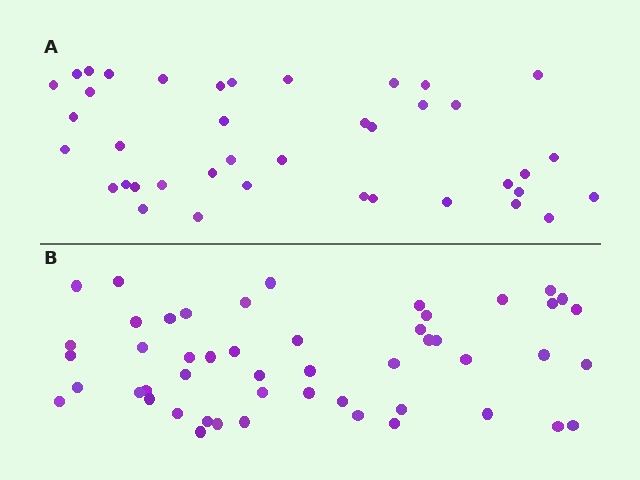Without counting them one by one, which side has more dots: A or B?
Region B (the bottom region) has more dots.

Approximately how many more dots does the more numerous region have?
Region B has roughly 10 or so more dots than region A.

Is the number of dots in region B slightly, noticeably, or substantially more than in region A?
Region B has noticeably more, but not dramatically so. The ratio is roughly 1.2 to 1.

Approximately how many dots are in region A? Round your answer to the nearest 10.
About 40 dots.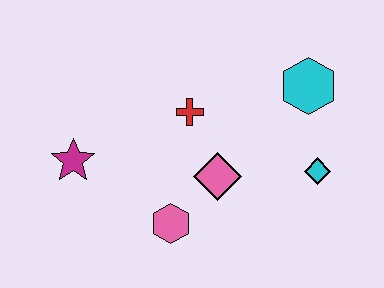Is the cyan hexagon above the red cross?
Yes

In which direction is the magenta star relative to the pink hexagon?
The magenta star is to the left of the pink hexagon.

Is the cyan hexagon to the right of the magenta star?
Yes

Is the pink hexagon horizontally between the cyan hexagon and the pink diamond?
No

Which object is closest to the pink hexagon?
The pink diamond is closest to the pink hexagon.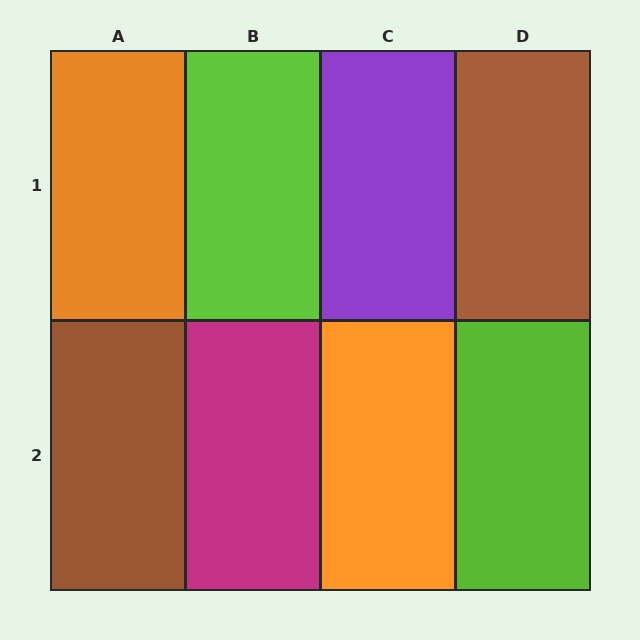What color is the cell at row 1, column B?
Lime.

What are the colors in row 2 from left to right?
Brown, magenta, orange, lime.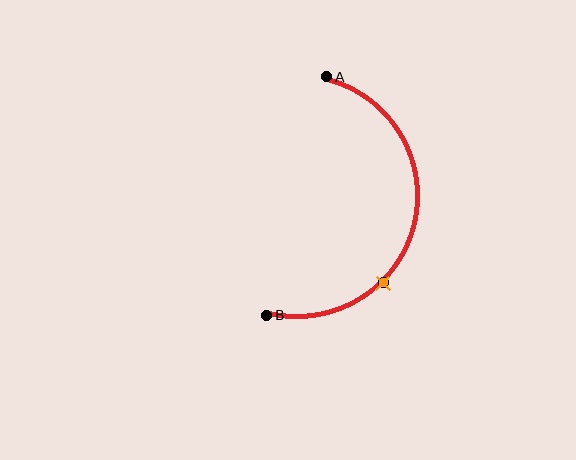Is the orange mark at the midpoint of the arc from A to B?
No. The orange mark lies on the arc but is closer to endpoint B. The arc midpoint would be at the point on the curve equidistant along the arc from both A and B.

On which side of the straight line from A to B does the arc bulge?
The arc bulges to the right of the straight line connecting A and B.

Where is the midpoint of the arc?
The arc midpoint is the point on the curve farthest from the straight line joining A and B. It sits to the right of that line.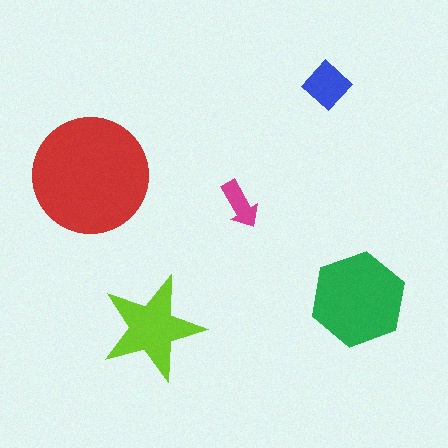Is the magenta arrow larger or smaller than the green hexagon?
Smaller.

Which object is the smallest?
The magenta arrow.